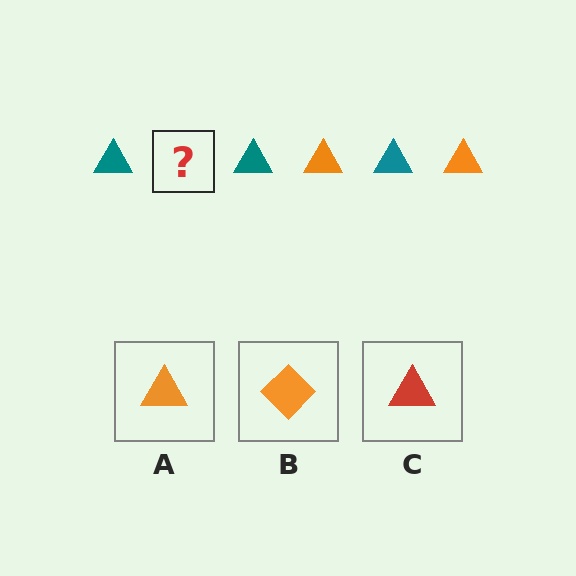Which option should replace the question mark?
Option A.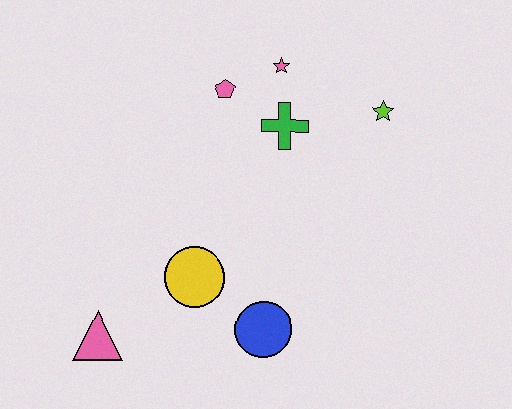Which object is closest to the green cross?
The pink star is closest to the green cross.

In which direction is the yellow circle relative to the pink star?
The yellow circle is below the pink star.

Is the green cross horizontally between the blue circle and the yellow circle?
No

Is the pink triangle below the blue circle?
Yes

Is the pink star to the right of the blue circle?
Yes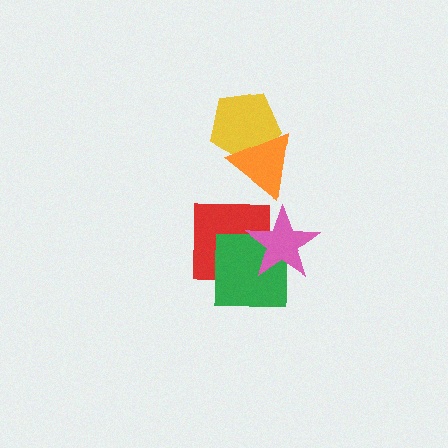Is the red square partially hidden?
Yes, it is partially covered by another shape.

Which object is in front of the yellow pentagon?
The orange triangle is in front of the yellow pentagon.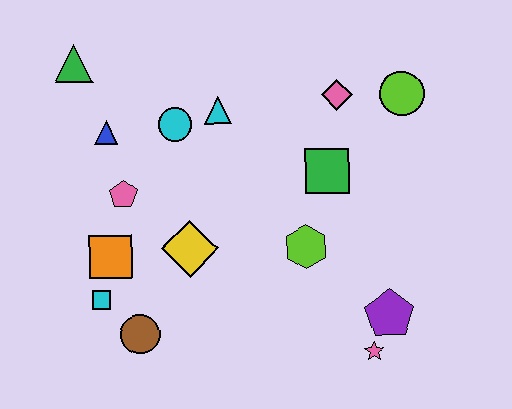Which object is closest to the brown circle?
The cyan square is closest to the brown circle.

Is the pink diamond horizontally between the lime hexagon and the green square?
No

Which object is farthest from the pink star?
The green triangle is farthest from the pink star.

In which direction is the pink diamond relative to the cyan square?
The pink diamond is to the right of the cyan square.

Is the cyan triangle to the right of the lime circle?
No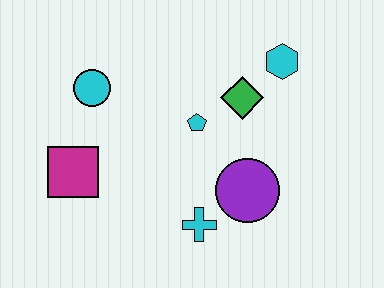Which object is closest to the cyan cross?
The purple circle is closest to the cyan cross.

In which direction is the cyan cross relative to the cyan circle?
The cyan cross is below the cyan circle.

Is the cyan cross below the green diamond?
Yes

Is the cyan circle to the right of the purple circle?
No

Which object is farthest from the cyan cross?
The cyan hexagon is farthest from the cyan cross.